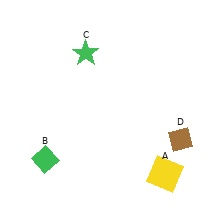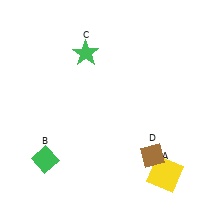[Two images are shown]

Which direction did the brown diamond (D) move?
The brown diamond (D) moved left.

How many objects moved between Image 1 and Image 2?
1 object moved between the two images.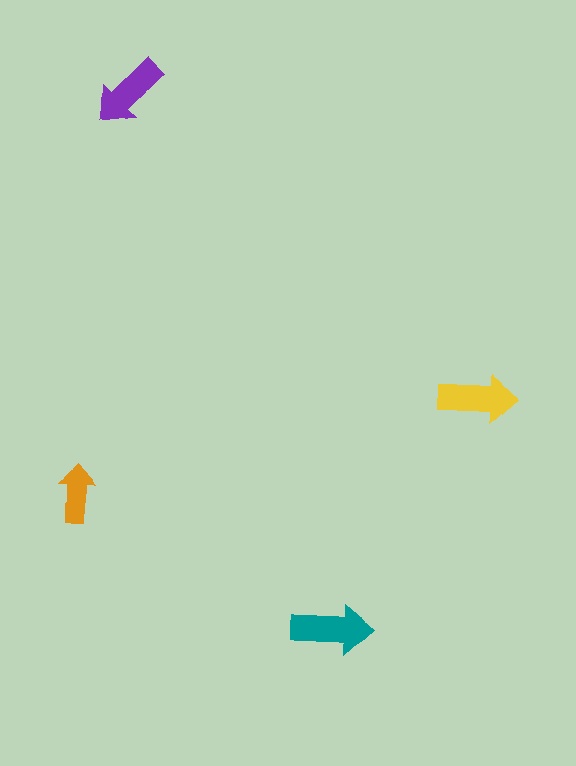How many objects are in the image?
There are 4 objects in the image.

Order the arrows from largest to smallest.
the teal one, the yellow one, the purple one, the orange one.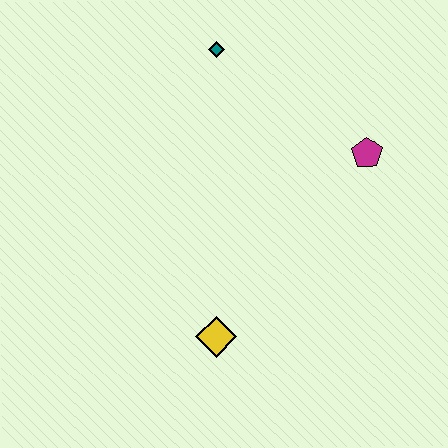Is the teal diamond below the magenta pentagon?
No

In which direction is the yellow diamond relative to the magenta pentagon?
The yellow diamond is below the magenta pentagon.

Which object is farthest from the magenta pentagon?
The yellow diamond is farthest from the magenta pentagon.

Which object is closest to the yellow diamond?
The magenta pentagon is closest to the yellow diamond.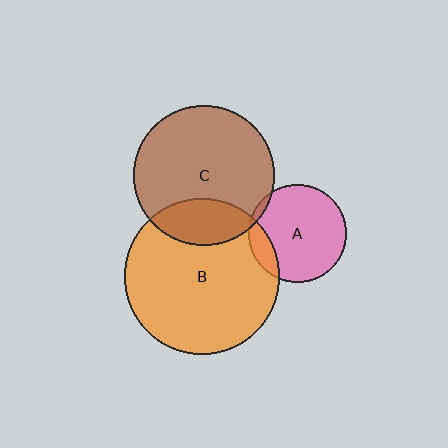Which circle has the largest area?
Circle B (orange).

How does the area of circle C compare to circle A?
Approximately 2.1 times.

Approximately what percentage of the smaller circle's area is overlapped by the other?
Approximately 5%.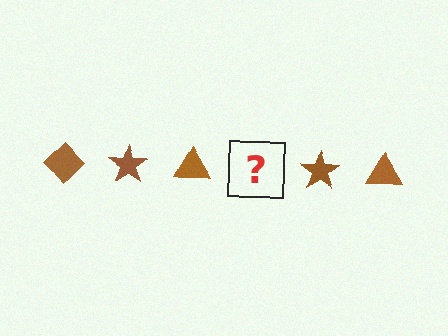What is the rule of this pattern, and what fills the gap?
The rule is that the pattern cycles through diamond, star, triangle shapes in brown. The gap should be filled with a brown diamond.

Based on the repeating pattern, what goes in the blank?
The blank should be a brown diamond.